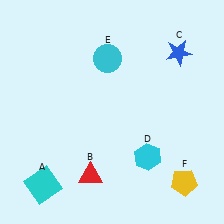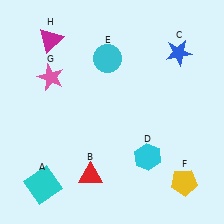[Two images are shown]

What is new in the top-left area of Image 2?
A pink star (G) was added in the top-left area of Image 2.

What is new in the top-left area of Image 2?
A magenta triangle (H) was added in the top-left area of Image 2.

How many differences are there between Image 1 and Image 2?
There are 2 differences between the two images.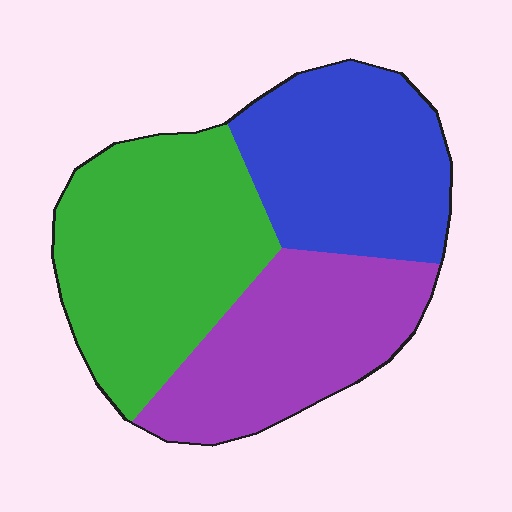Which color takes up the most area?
Green, at roughly 40%.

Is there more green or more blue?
Green.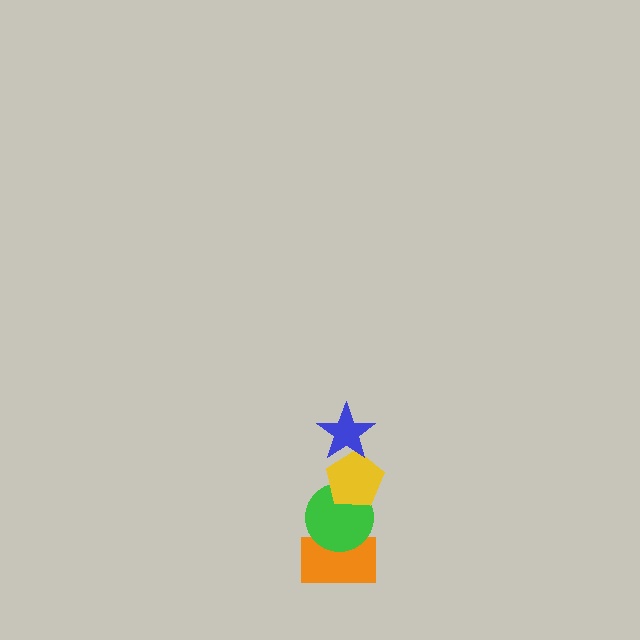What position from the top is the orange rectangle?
The orange rectangle is 4th from the top.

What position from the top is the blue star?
The blue star is 1st from the top.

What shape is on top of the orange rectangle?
The green circle is on top of the orange rectangle.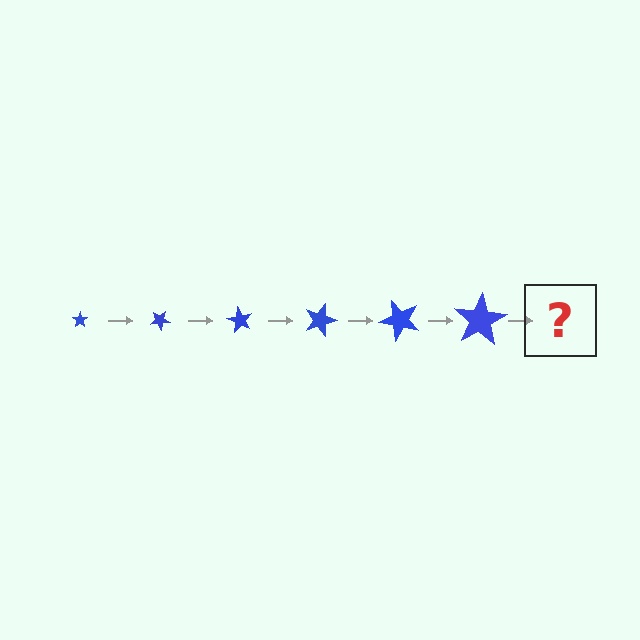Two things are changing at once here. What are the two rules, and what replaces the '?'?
The two rules are that the star grows larger each step and it rotates 30 degrees each step. The '?' should be a star, larger than the previous one and rotated 180 degrees from the start.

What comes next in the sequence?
The next element should be a star, larger than the previous one and rotated 180 degrees from the start.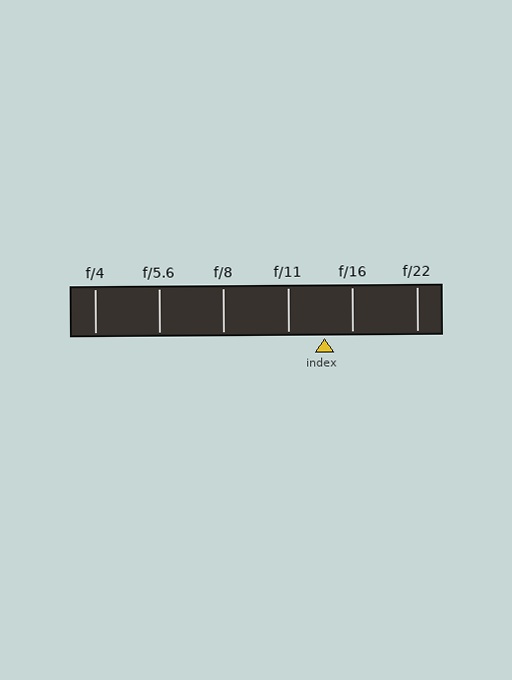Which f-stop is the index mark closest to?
The index mark is closest to f/16.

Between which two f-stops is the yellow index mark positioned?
The index mark is between f/11 and f/16.